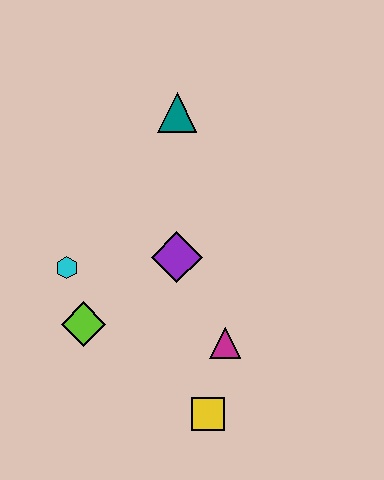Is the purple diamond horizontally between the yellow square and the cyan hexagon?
Yes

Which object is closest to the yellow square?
The magenta triangle is closest to the yellow square.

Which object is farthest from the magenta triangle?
The teal triangle is farthest from the magenta triangle.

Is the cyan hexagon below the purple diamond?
Yes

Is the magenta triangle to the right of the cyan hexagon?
Yes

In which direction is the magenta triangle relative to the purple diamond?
The magenta triangle is below the purple diamond.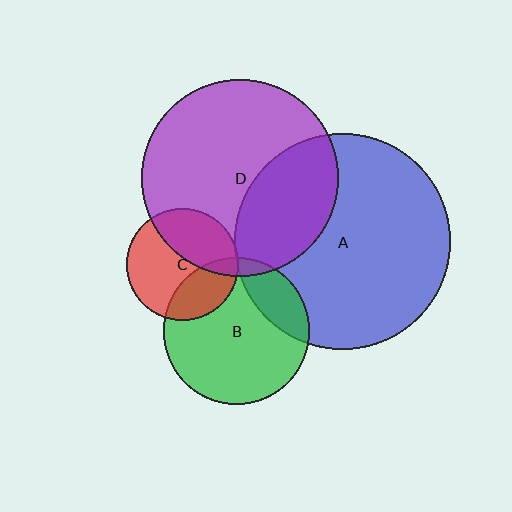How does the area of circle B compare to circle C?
Approximately 1.7 times.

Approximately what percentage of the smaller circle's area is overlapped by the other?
Approximately 5%.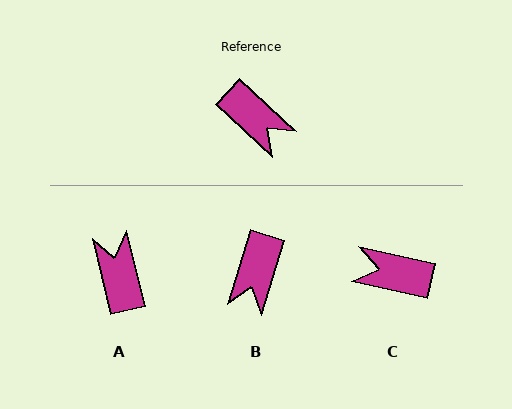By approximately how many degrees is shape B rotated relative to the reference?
Approximately 65 degrees clockwise.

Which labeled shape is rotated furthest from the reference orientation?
C, about 150 degrees away.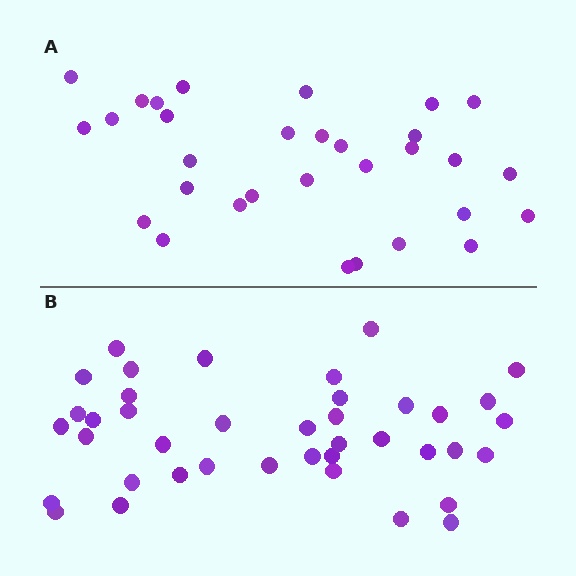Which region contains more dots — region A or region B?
Region B (the bottom region) has more dots.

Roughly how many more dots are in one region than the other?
Region B has roughly 8 or so more dots than region A.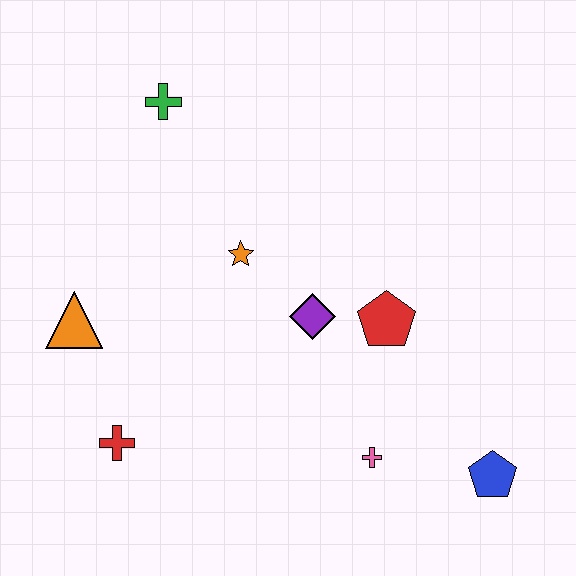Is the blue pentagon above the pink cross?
No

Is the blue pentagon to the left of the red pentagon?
No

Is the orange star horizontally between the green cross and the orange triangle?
No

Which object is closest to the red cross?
The orange triangle is closest to the red cross.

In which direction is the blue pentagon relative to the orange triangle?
The blue pentagon is to the right of the orange triangle.